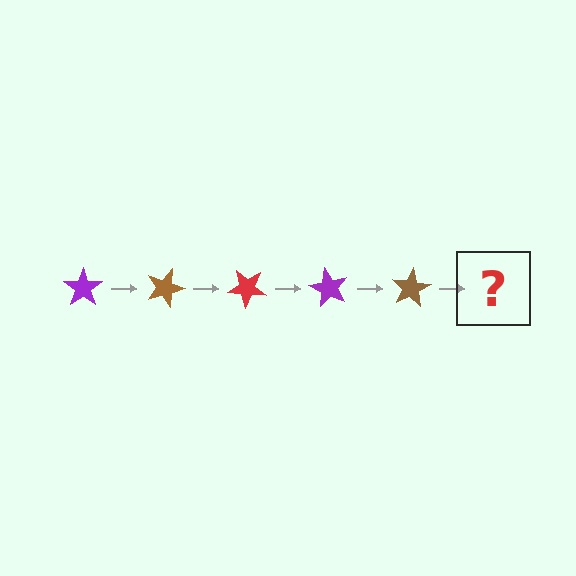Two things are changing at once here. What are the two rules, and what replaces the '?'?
The two rules are that it rotates 20 degrees each step and the color cycles through purple, brown, and red. The '?' should be a red star, rotated 100 degrees from the start.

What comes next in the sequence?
The next element should be a red star, rotated 100 degrees from the start.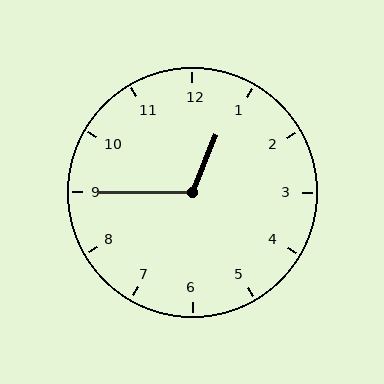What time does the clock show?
12:45.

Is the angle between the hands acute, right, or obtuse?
It is obtuse.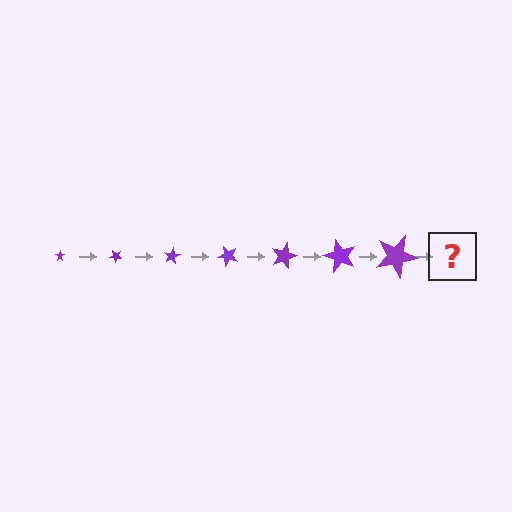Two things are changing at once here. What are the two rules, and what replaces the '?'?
The two rules are that the star grows larger each step and it rotates 40 degrees each step. The '?' should be a star, larger than the previous one and rotated 280 degrees from the start.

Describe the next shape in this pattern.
It should be a star, larger than the previous one and rotated 280 degrees from the start.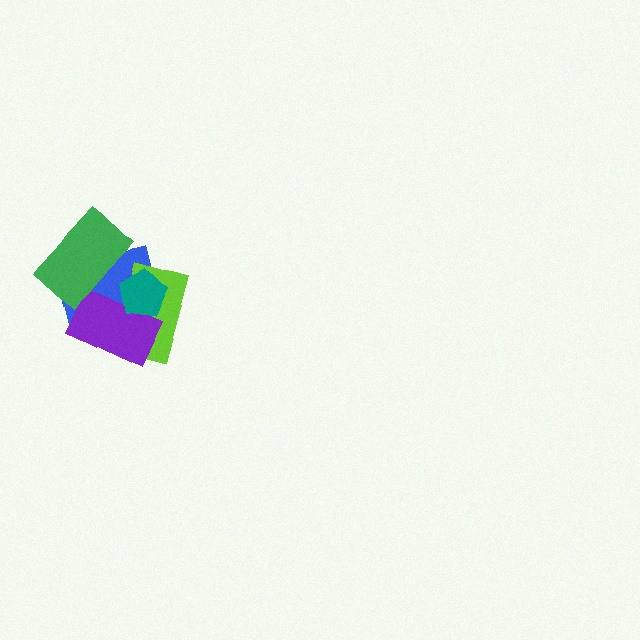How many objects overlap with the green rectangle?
2 objects overlap with the green rectangle.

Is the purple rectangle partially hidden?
Yes, it is partially covered by another shape.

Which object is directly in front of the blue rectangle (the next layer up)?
The lime rectangle is directly in front of the blue rectangle.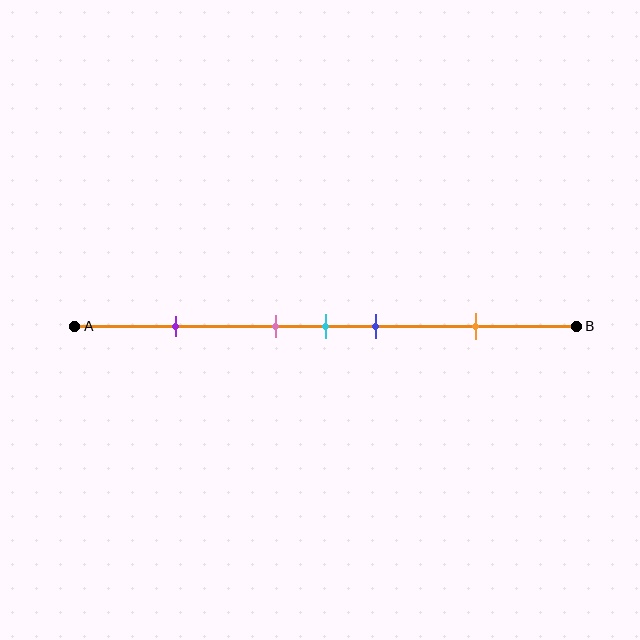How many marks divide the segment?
There are 5 marks dividing the segment.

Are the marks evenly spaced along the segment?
No, the marks are not evenly spaced.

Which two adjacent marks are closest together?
The pink and cyan marks are the closest adjacent pair.